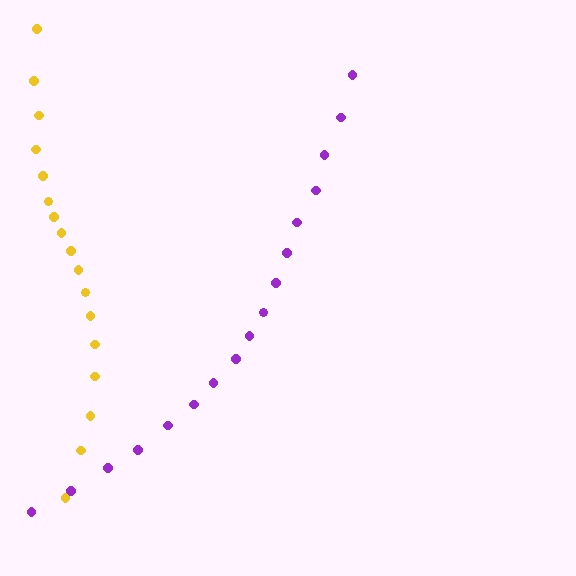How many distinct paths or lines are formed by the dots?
There are 2 distinct paths.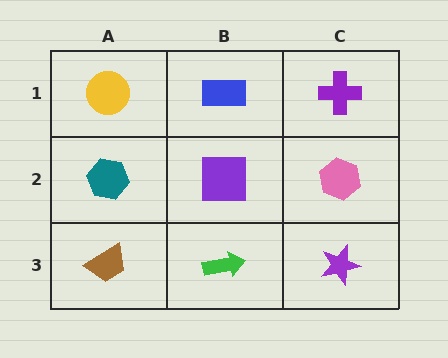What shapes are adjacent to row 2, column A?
A yellow circle (row 1, column A), a brown trapezoid (row 3, column A), a purple square (row 2, column B).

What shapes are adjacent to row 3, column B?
A purple square (row 2, column B), a brown trapezoid (row 3, column A), a purple star (row 3, column C).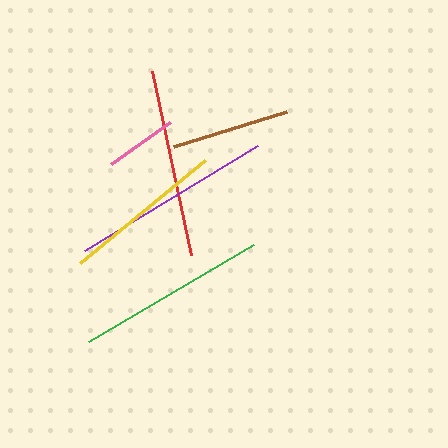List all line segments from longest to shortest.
From longest to shortest: purple, green, red, yellow, brown, pink.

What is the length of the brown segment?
The brown segment is approximately 119 pixels long.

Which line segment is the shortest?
The pink line is the shortest at approximately 73 pixels.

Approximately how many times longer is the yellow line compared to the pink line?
The yellow line is approximately 2.2 times the length of the pink line.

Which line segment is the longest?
The purple line is the longest at approximately 202 pixels.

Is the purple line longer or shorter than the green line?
The purple line is longer than the green line.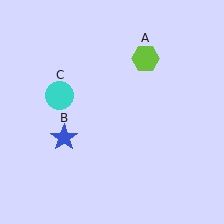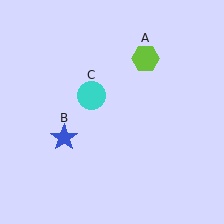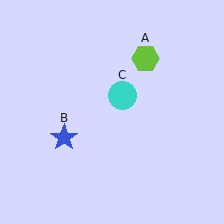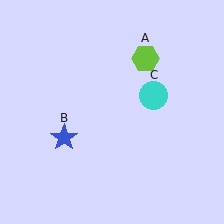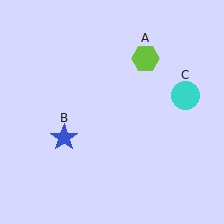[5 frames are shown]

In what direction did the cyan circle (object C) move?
The cyan circle (object C) moved right.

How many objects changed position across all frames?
1 object changed position: cyan circle (object C).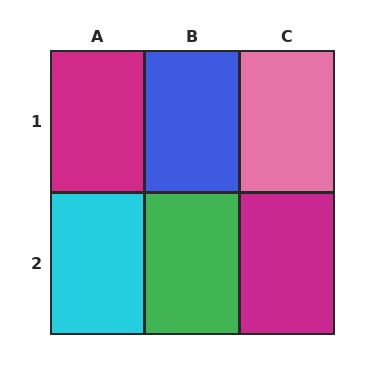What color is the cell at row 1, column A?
Magenta.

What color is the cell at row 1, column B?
Blue.